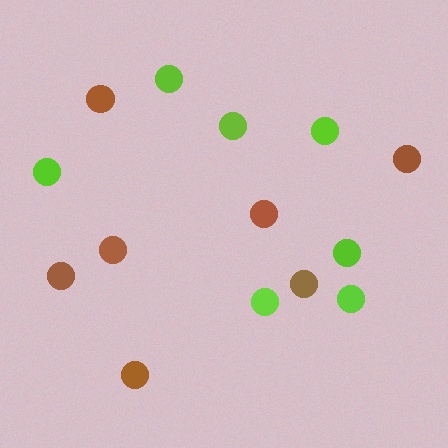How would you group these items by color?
There are 2 groups: one group of brown circles (7) and one group of lime circles (7).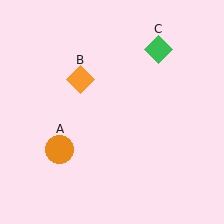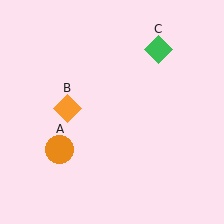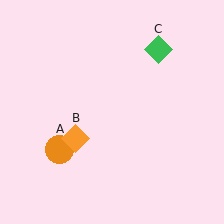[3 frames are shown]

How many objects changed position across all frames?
1 object changed position: orange diamond (object B).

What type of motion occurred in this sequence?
The orange diamond (object B) rotated counterclockwise around the center of the scene.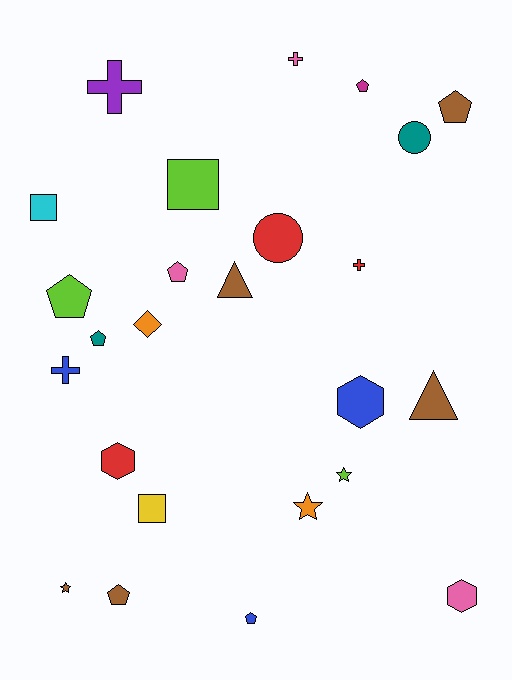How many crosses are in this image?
There are 4 crosses.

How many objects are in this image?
There are 25 objects.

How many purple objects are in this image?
There is 1 purple object.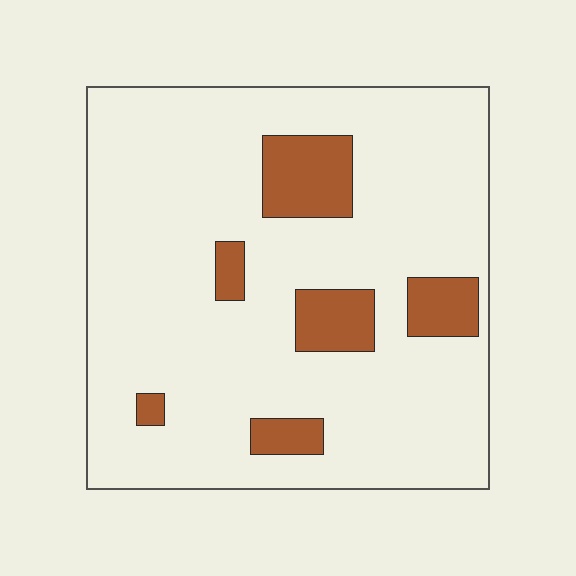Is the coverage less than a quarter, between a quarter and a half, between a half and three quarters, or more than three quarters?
Less than a quarter.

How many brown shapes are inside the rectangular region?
6.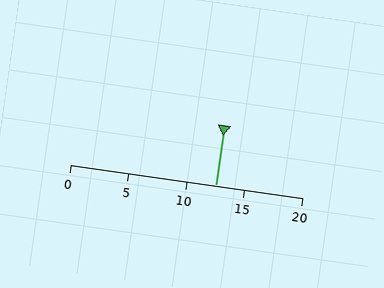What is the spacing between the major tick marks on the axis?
The major ticks are spaced 5 apart.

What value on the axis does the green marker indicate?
The marker indicates approximately 12.5.